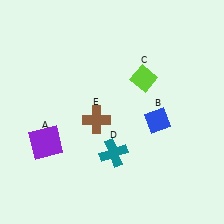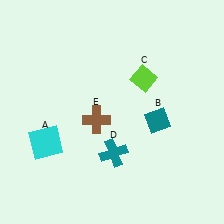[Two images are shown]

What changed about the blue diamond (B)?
In Image 1, B is blue. In Image 2, it changed to teal.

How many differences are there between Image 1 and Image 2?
There are 2 differences between the two images.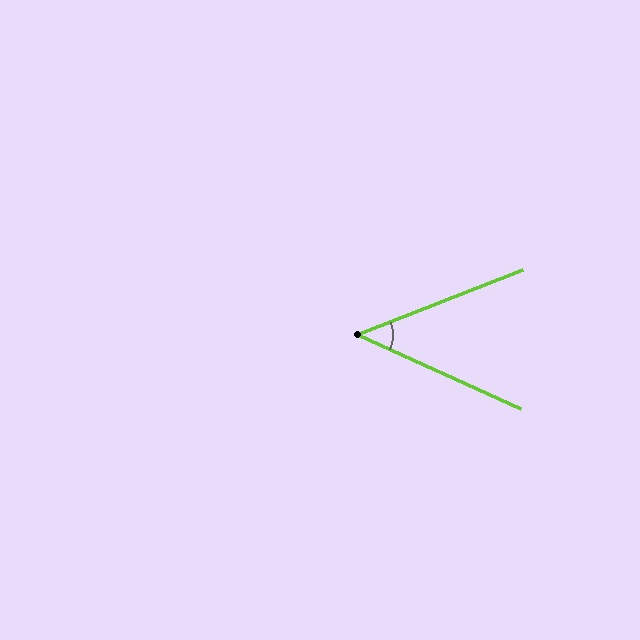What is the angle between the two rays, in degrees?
Approximately 46 degrees.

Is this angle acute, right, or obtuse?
It is acute.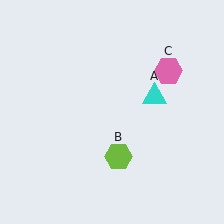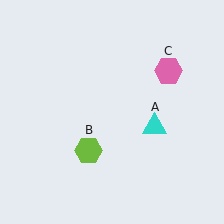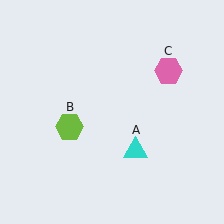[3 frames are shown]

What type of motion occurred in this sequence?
The cyan triangle (object A), lime hexagon (object B) rotated clockwise around the center of the scene.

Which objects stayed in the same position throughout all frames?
Pink hexagon (object C) remained stationary.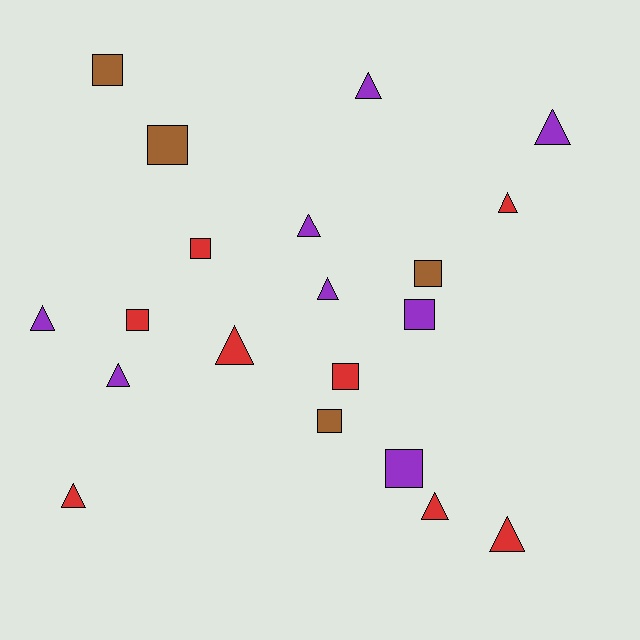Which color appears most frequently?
Red, with 8 objects.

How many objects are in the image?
There are 20 objects.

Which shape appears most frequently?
Triangle, with 11 objects.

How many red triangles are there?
There are 5 red triangles.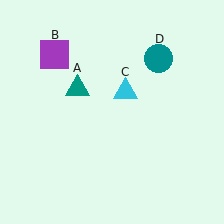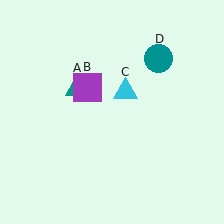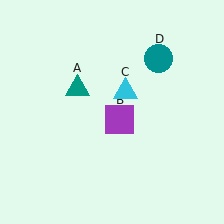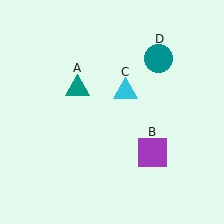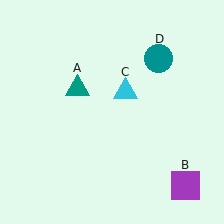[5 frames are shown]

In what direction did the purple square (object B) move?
The purple square (object B) moved down and to the right.